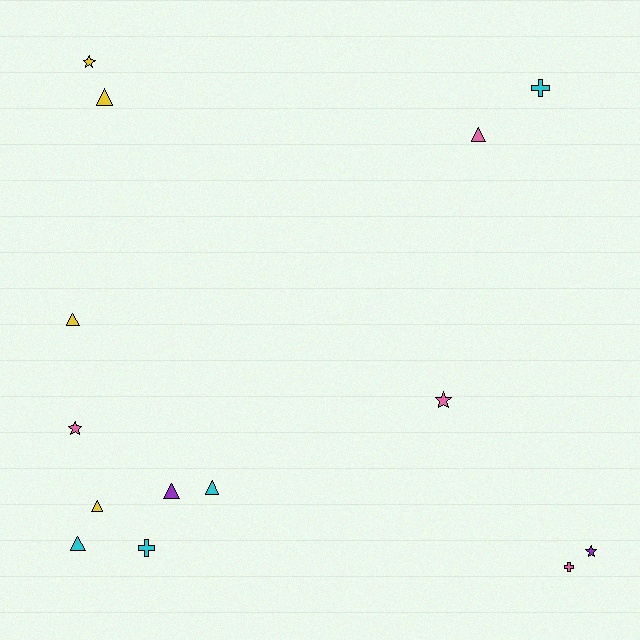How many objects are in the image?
There are 14 objects.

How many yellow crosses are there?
There are no yellow crosses.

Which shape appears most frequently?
Triangle, with 7 objects.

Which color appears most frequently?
Yellow, with 4 objects.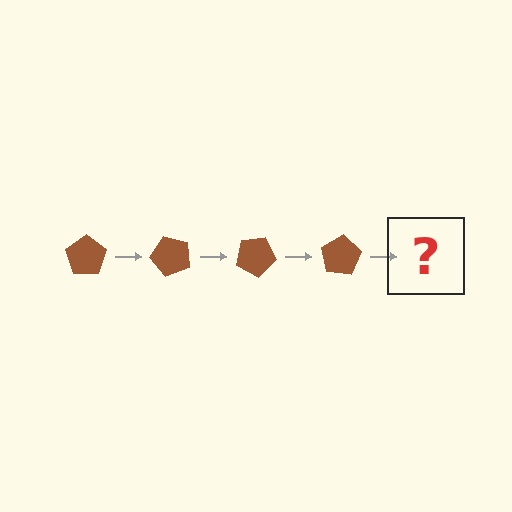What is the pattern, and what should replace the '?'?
The pattern is that the pentagon rotates 50 degrees each step. The '?' should be a brown pentagon rotated 200 degrees.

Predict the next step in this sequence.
The next step is a brown pentagon rotated 200 degrees.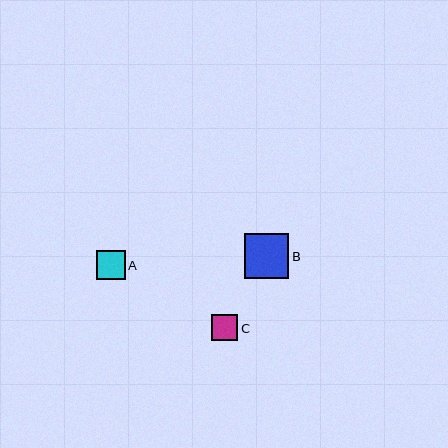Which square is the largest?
Square B is the largest with a size of approximately 45 pixels.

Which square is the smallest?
Square C is the smallest with a size of approximately 26 pixels.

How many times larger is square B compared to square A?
Square B is approximately 1.6 times the size of square A.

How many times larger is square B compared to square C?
Square B is approximately 1.7 times the size of square C.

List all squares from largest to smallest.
From largest to smallest: B, A, C.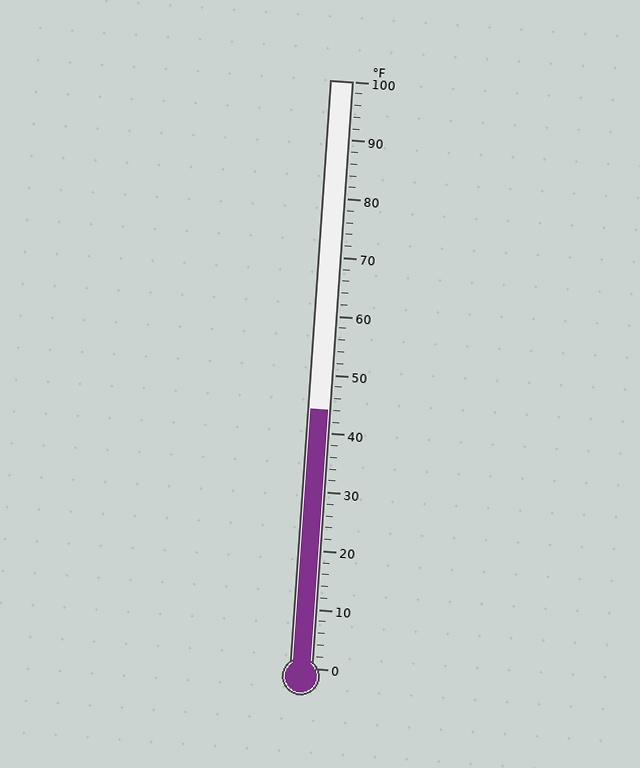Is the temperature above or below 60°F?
The temperature is below 60°F.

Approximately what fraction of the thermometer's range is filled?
The thermometer is filled to approximately 45% of its range.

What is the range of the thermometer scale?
The thermometer scale ranges from 0°F to 100°F.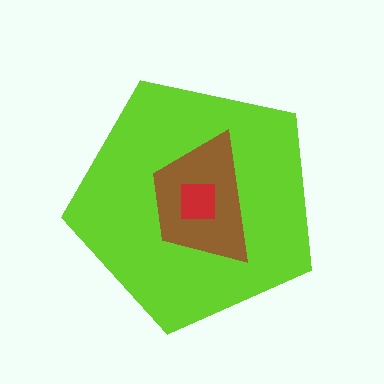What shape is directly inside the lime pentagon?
The brown trapezoid.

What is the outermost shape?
The lime pentagon.